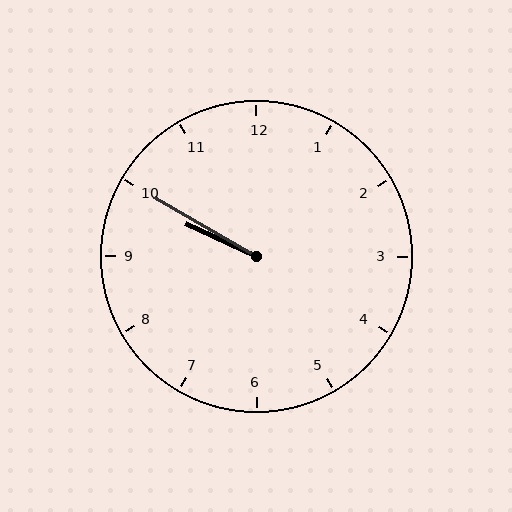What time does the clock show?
9:50.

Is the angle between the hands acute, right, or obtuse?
It is acute.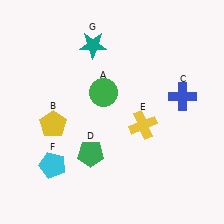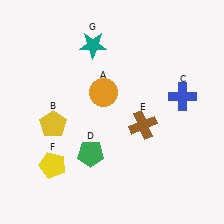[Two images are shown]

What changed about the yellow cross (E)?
In Image 1, E is yellow. In Image 2, it changed to brown.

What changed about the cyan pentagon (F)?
In Image 1, F is cyan. In Image 2, it changed to yellow.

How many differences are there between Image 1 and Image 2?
There are 3 differences between the two images.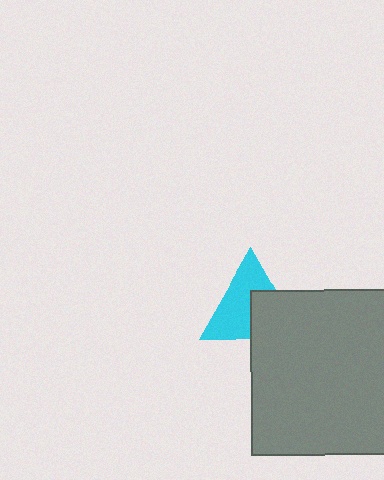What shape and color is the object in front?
The object in front is a gray rectangle.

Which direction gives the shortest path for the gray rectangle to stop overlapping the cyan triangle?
Moving toward the lower-right gives the shortest separation.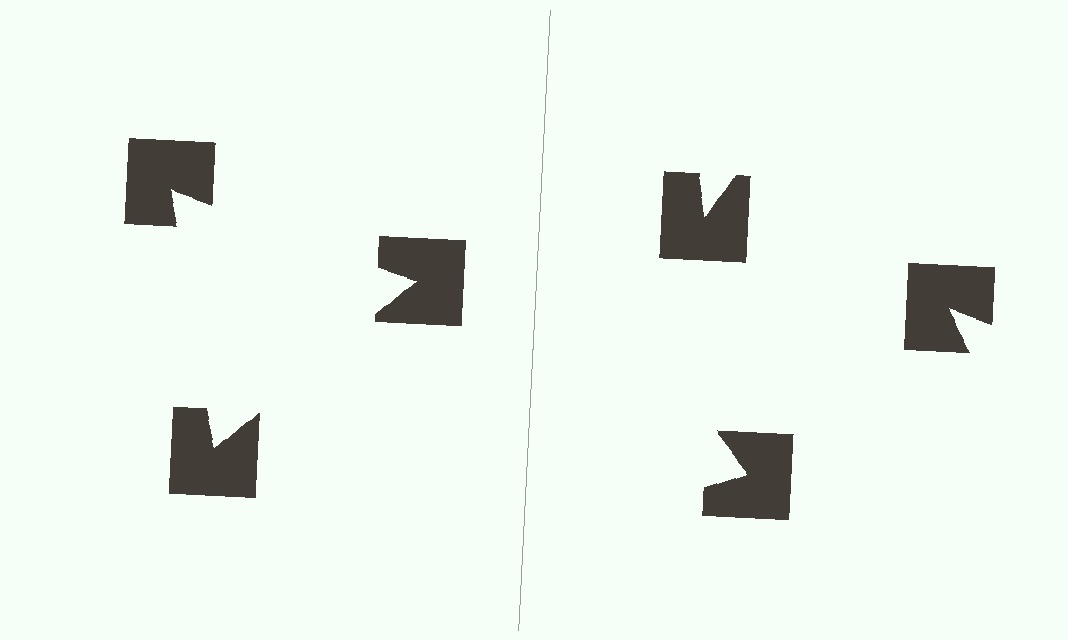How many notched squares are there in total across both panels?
6 — 3 on each side.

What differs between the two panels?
The notched squares are positioned identically on both sides; only the wedge orientations differ. On the left they align to a triangle; on the right they are misaligned.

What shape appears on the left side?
An illusory triangle.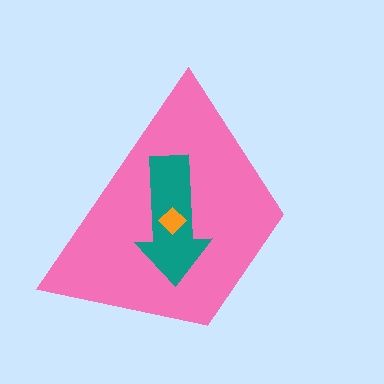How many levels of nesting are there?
3.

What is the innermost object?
The orange diamond.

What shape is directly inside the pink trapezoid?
The teal arrow.